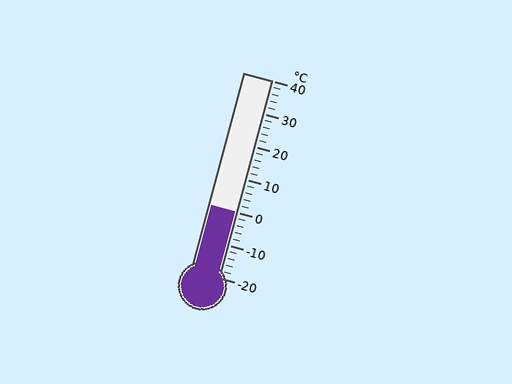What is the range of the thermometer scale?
The thermometer scale ranges from -20°C to 40°C.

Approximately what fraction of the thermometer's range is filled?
The thermometer is filled to approximately 35% of its range.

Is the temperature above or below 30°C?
The temperature is below 30°C.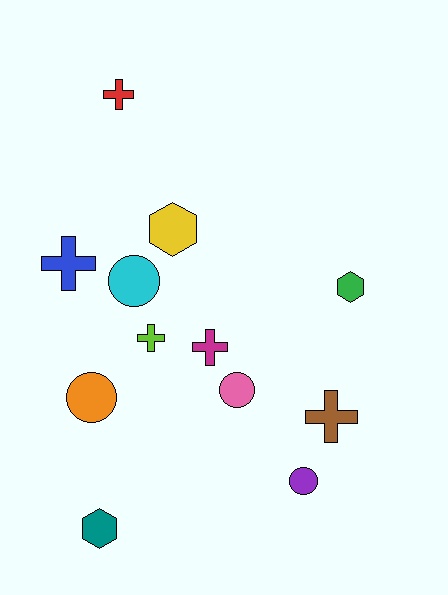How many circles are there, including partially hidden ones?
There are 4 circles.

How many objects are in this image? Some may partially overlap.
There are 12 objects.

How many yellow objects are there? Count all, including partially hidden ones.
There is 1 yellow object.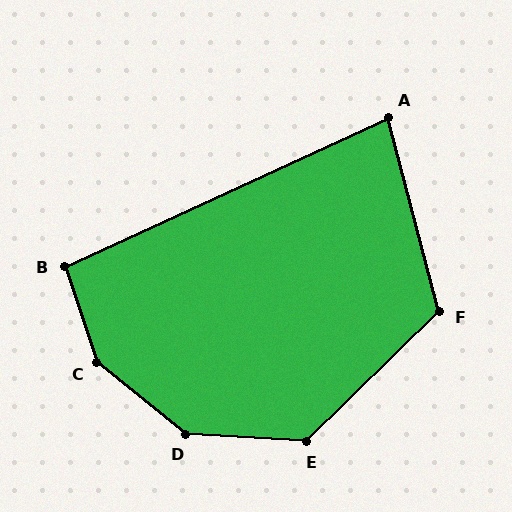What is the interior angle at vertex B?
Approximately 96 degrees (obtuse).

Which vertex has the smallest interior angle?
A, at approximately 80 degrees.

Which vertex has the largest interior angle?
C, at approximately 147 degrees.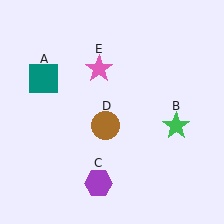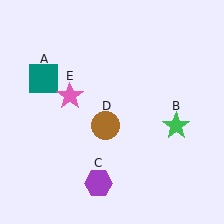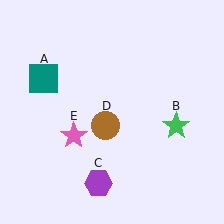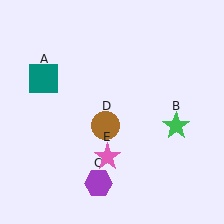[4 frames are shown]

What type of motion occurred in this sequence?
The pink star (object E) rotated counterclockwise around the center of the scene.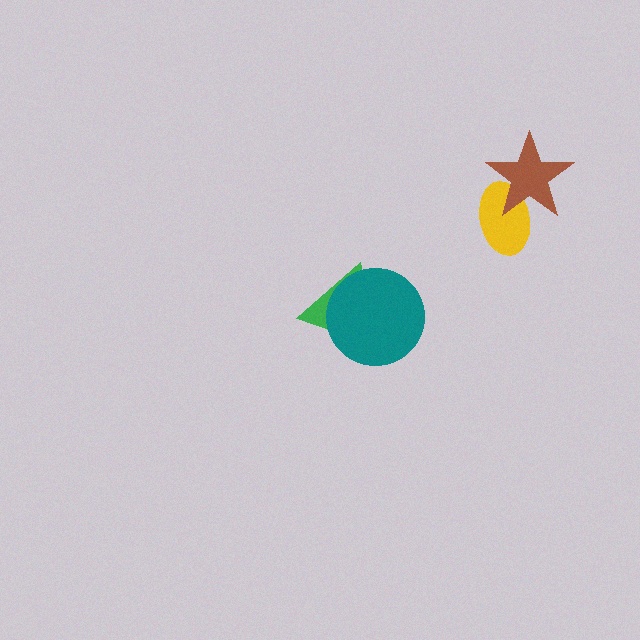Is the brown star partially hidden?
No, no other shape covers it.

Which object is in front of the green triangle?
The teal circle is in front of the green triangle.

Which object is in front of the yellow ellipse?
The brown star is in front of the yellow ellipse.